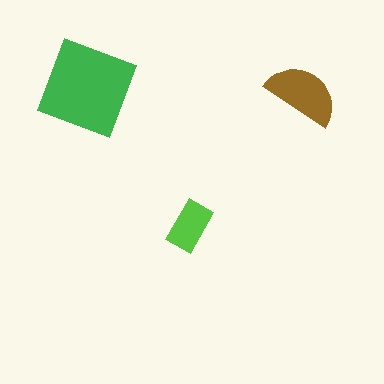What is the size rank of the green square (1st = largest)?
1st.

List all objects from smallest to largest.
The lime rectangle, the brown semicircle, the green square.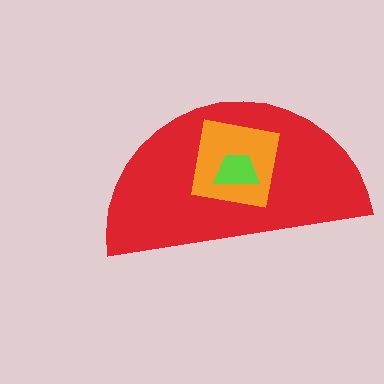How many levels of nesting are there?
3.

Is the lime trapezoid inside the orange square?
Yes.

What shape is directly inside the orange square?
The lime trapezoid.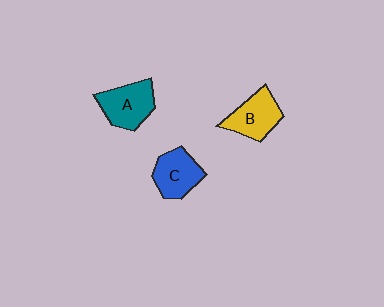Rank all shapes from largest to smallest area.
From largest to smallest: A (teal), B (yellow), C (blue).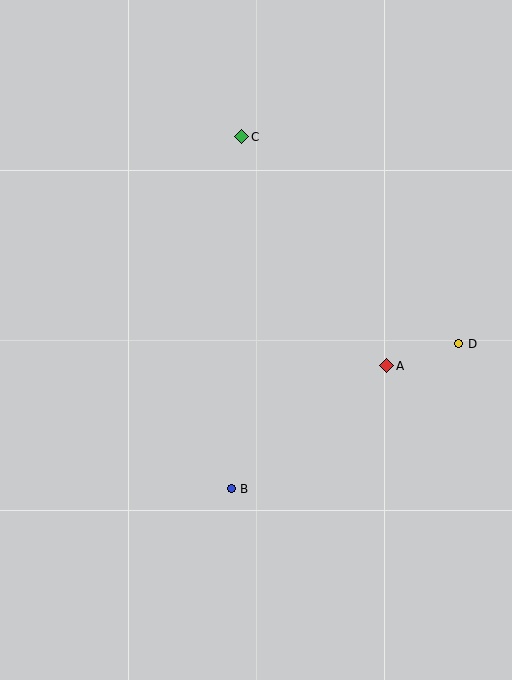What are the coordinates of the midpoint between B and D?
The midpoint between B and D is at (345, 416).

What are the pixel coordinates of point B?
Point B is at (231, 489).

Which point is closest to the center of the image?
Point A at (387, 366) is closest to the center.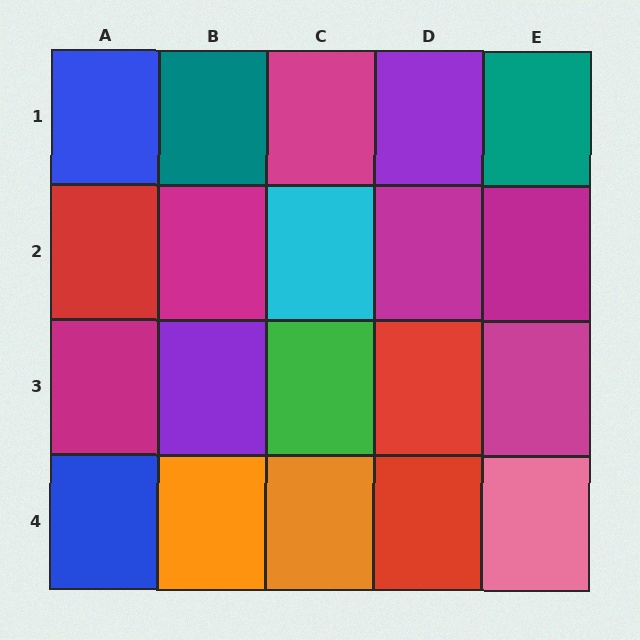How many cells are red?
3 cells are red.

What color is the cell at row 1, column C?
Magenta.